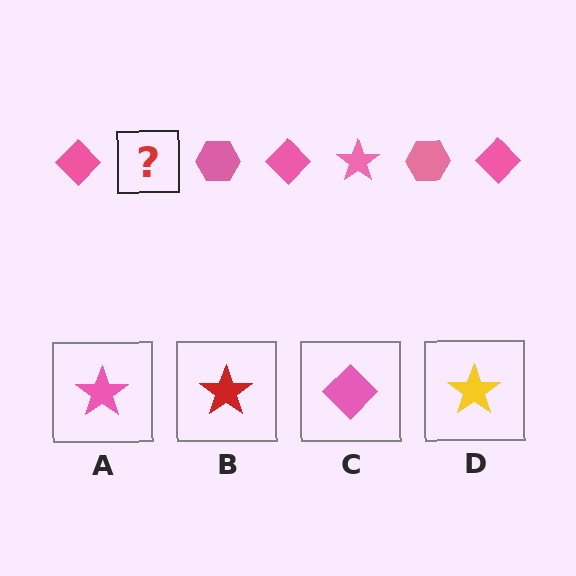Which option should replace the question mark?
Option A.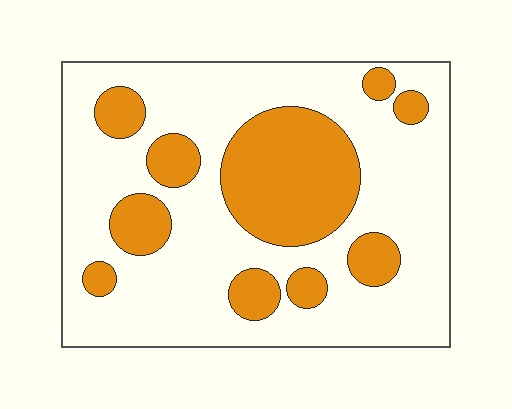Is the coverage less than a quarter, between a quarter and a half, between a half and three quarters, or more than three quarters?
Between a quarter and a half.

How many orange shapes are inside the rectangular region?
10.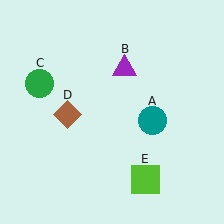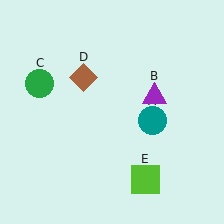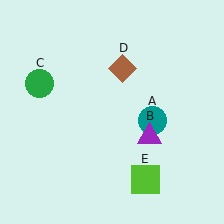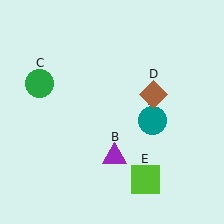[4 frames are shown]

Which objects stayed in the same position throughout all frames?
Teal circle (object A) and green circle (object C) and lime square (object E) remained stationary.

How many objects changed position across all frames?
2 objects changed position: purple triangle (object B), brown diamond (object D).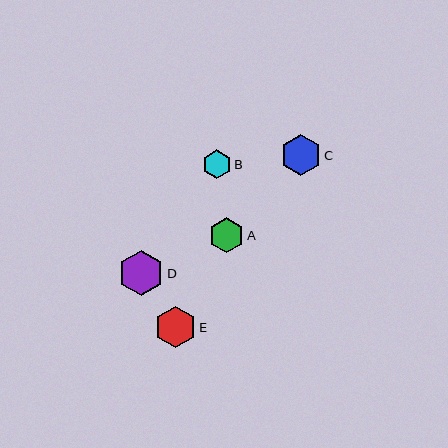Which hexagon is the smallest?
Hexagon B is the smallest with a size of approximately 29 pixels.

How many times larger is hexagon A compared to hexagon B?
Hexagon A is approximately 1.2 times the size of hexagon B.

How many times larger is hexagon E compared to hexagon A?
Hexagon E is approximately 1.2 times the size of hexagon A.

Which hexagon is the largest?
Hexagon D is the largest with a size of approximately 45 pixels.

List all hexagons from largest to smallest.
From largest to smallest: D, E, C, A, B.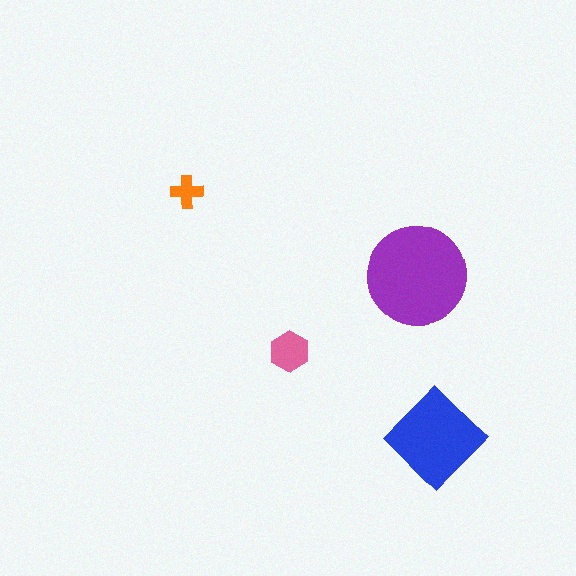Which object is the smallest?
The orange cross.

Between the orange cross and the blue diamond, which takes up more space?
The blue diamond.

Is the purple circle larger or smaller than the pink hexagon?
Larger.